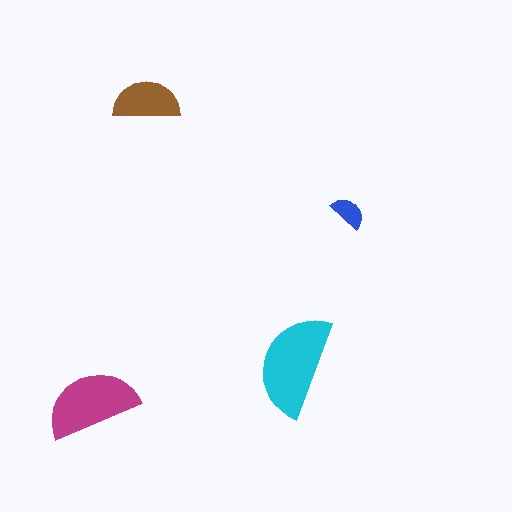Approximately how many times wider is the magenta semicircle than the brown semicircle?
About 1.5 times wider.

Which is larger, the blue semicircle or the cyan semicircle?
The cyan one.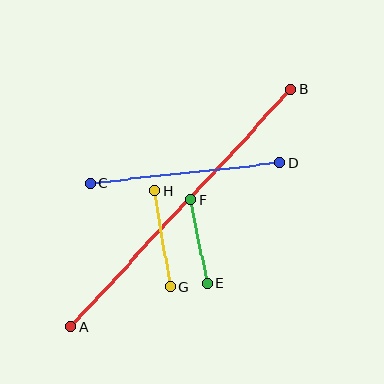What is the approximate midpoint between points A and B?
The midpoint is at approximately (181, 208) pixels.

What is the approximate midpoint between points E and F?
The midpoint is at approximately (199, 242) pixels.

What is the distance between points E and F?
The distance is approximately 85 pixels.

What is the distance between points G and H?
The distance is approximately 97 pixels.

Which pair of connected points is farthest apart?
Points A and B are farthest apart.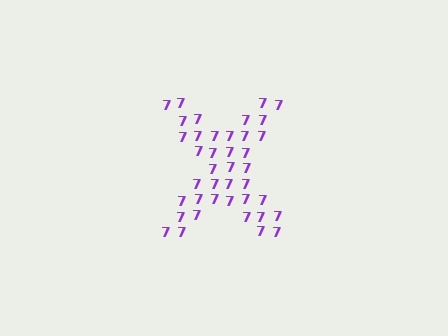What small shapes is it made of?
It is made of small digit 7's.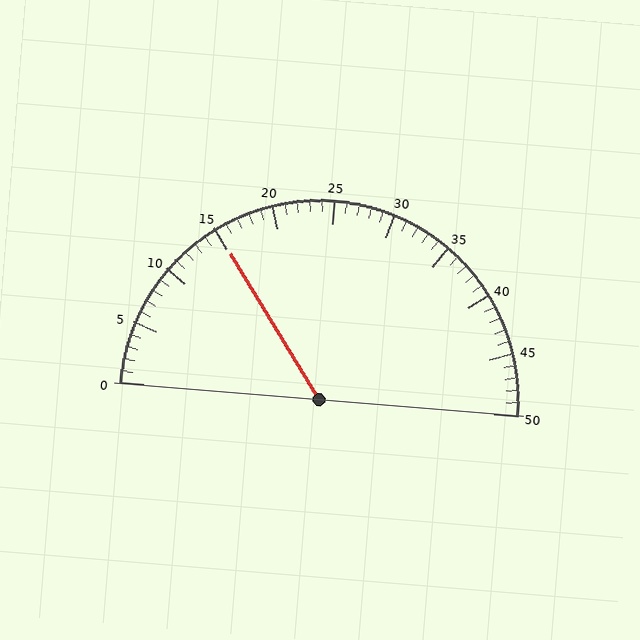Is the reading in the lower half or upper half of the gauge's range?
The reading is in the lower half of the range (0 to 50).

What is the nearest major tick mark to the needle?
The nearest major tick mark is 15.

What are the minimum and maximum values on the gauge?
The gauge ranges from 0 to 50.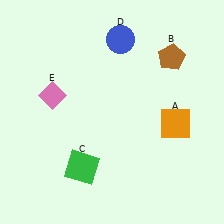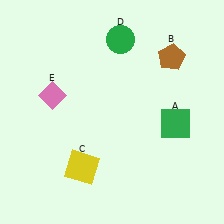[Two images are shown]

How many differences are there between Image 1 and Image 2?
There are 3 differences between the two images.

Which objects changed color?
A changed from orange to green. C changed from green to yellow. D changed from blue to green.